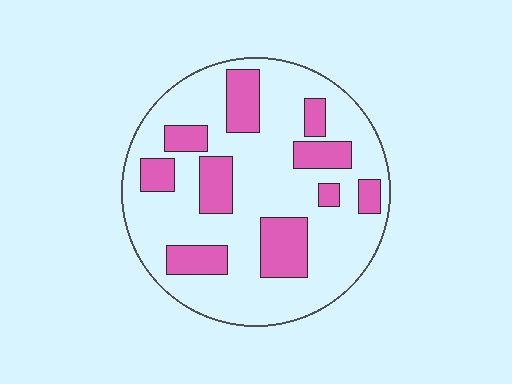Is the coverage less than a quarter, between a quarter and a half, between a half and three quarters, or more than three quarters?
Between a quarter and a half.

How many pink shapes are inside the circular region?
10.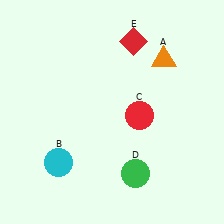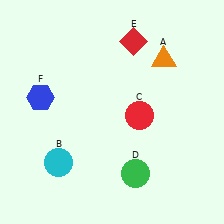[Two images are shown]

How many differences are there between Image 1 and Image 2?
There is 1 difference between the two images.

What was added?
A blue hexagon (F) was added in Image 2.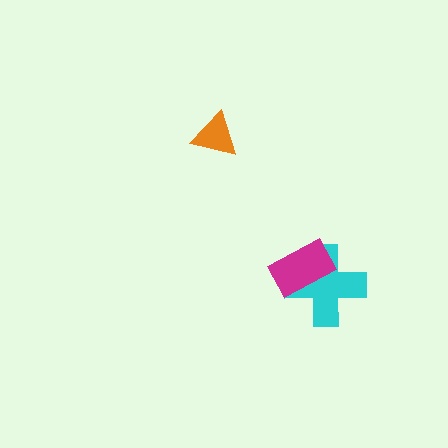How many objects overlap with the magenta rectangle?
1 object overlaps with the magenta rectangle.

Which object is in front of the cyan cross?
The magenta rectangle is in front of the cyan cross.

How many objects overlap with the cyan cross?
1 object overlaps with the cyan cross.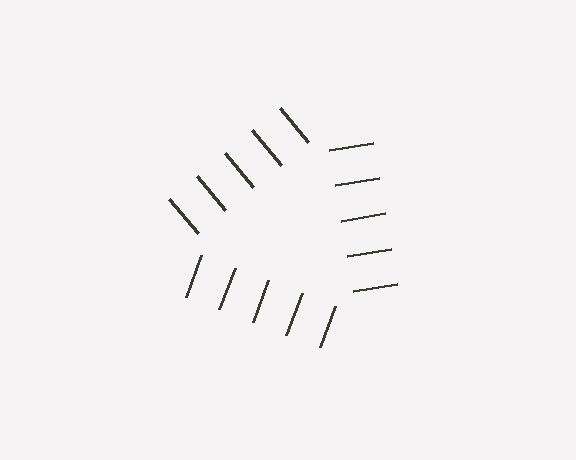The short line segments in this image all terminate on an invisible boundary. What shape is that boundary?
An illusory triangle — the line segments terminate on its edges but no continuous stroke is drawn.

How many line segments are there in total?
15 — 5 along each of the 3 edges.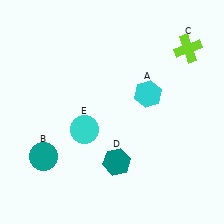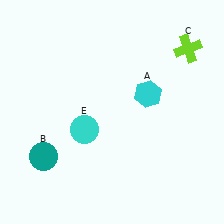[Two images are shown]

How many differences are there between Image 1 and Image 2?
There is 1 difference between the two images.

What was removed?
The teal hexagon (D) was removed in Image 2.